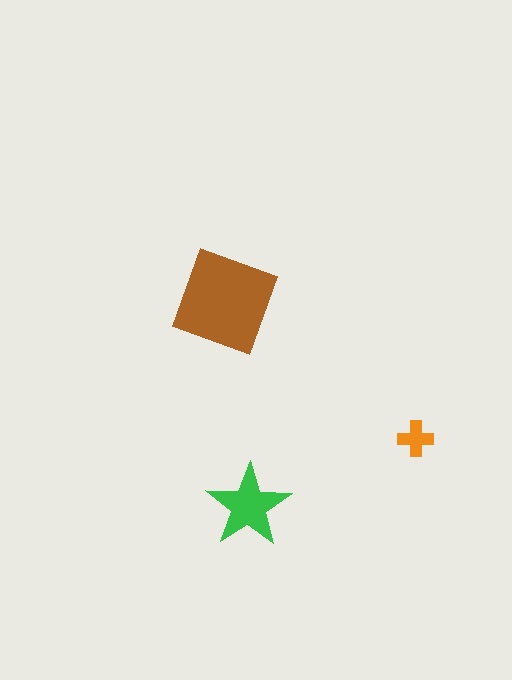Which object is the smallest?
The orange cross.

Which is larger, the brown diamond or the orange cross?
The brown diamond.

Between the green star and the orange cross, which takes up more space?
The green star.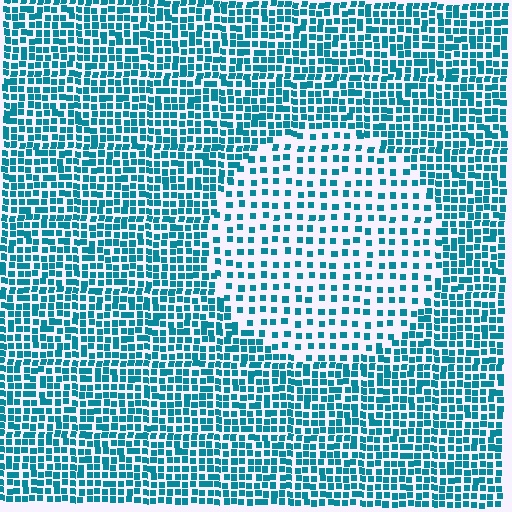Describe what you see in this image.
The image contains small teal elements arranged at two different densities. A circle-shaped region is visible where the elements are less densely packed than the surrounding area.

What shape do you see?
I see a circle.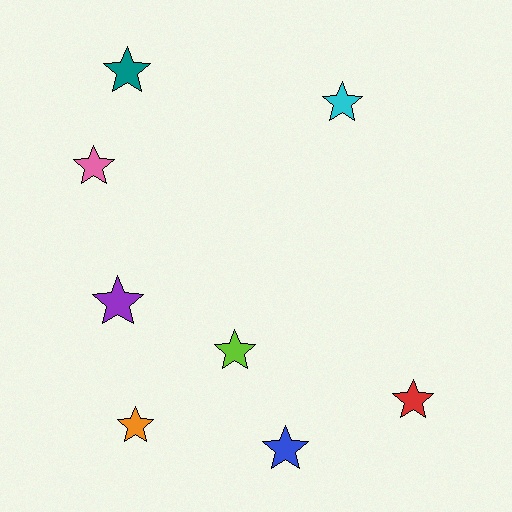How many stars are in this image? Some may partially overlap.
There are 8 stars.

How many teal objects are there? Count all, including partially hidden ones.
There is 1 teal object.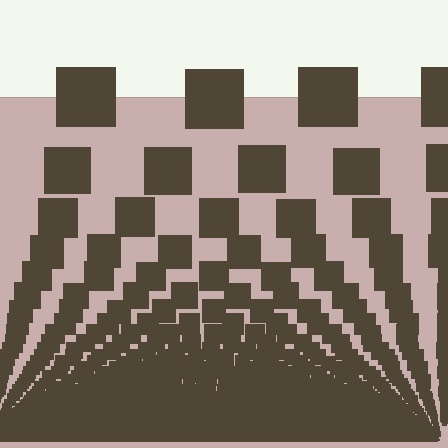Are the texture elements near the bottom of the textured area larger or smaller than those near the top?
Smaller. The gradient is inverted — elements near the bottom are smaller and denser.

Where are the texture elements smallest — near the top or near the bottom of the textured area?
Near the bottom.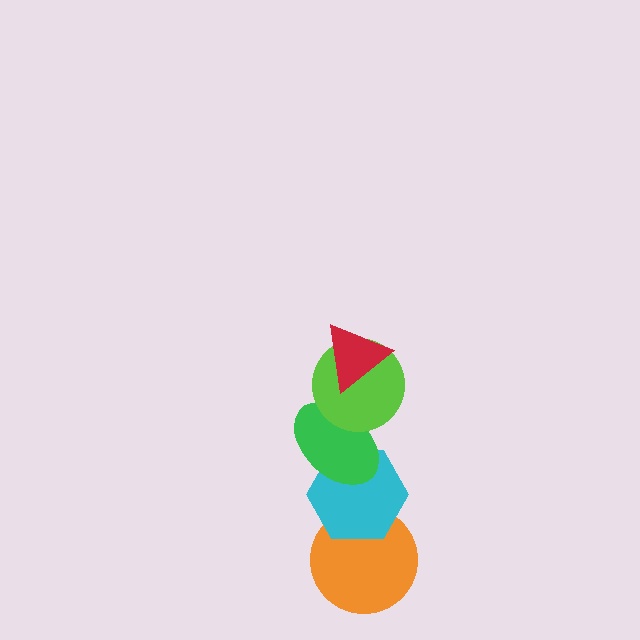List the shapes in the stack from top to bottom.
From top to bottom: the red triangle, the lime circle, the green ellipse, the cyan hexagon, the orange circle.